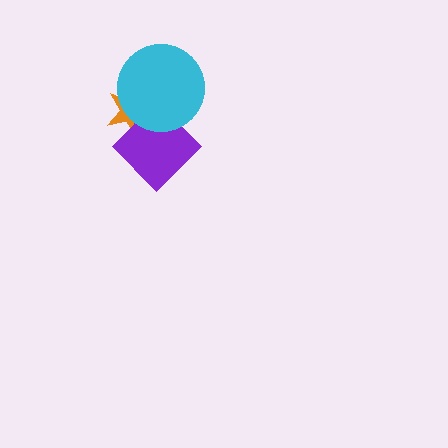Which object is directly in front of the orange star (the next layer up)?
The purple diamond is directly in front of the orange star.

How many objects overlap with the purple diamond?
2 objects overlap with the purple diamond.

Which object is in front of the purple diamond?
The cyan circle is in front of the purple diamond.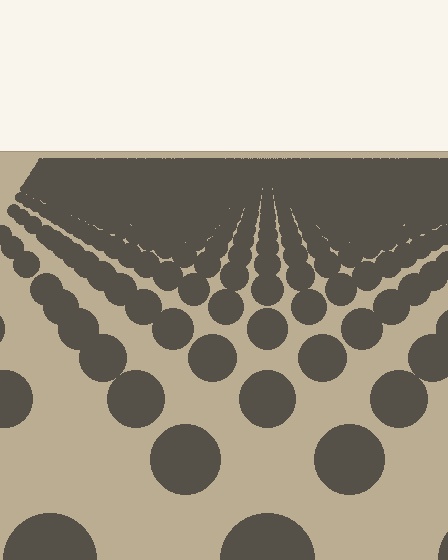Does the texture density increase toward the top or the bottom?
Density increases toward the top.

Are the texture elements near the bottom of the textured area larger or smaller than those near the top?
Larger. Near the bottom, elements are closer to the viewer and appear at a bigger on-screen size.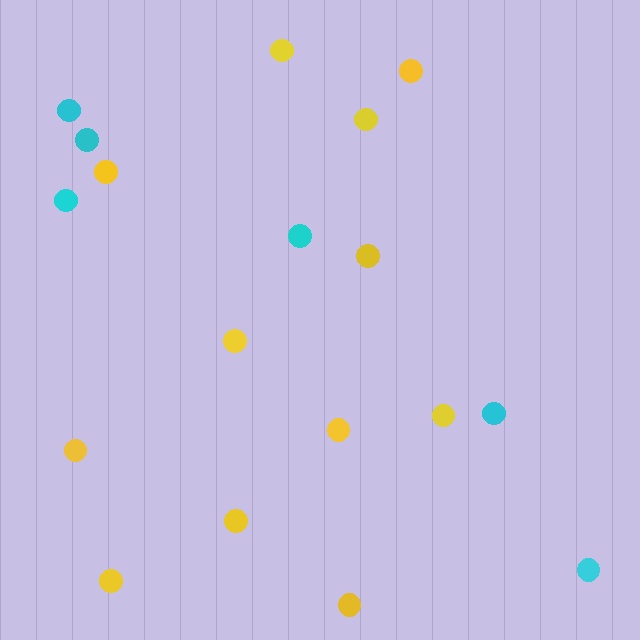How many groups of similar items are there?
There are 2 groups: one group of yellow circles (12) and one group of cyan circles (6).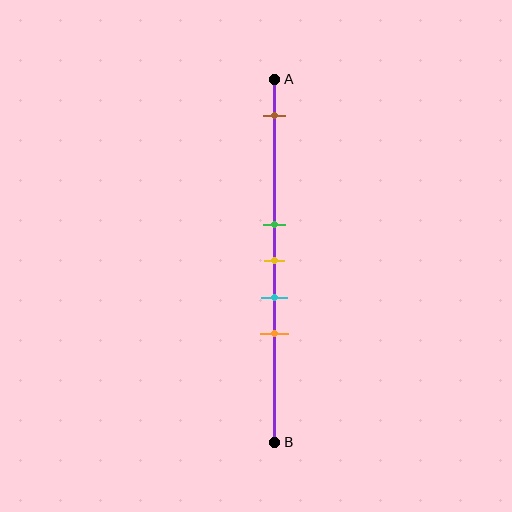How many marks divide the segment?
There are 5 marks dividing the segment.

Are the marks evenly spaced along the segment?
No, the marks are not evenly spaced.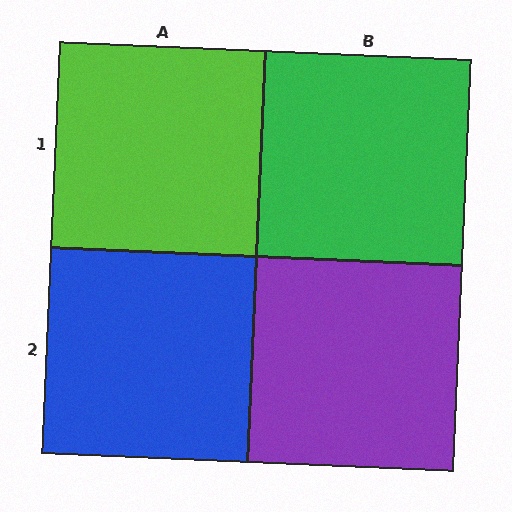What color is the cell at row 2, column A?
Blue.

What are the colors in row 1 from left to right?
Lime, green.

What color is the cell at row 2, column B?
Purple.